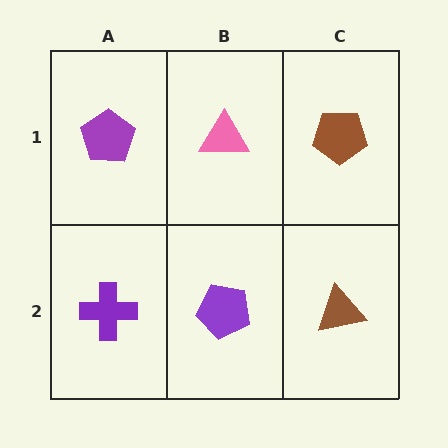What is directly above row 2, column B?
A pink triangle.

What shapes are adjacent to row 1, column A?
A purple cross (row 2, column A), a pink triangle (row 1, column B).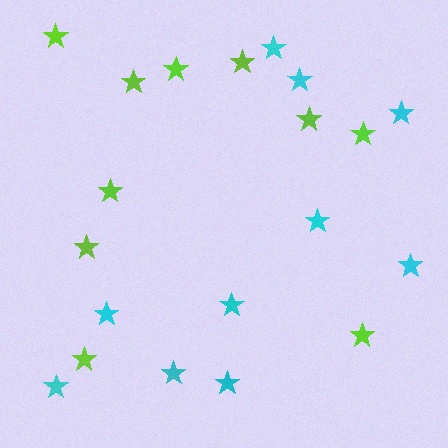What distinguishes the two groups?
There are 2 groups: one group of cyan stars (10) and one group of lime stars (10).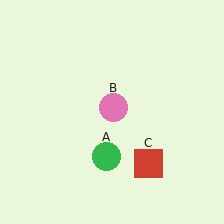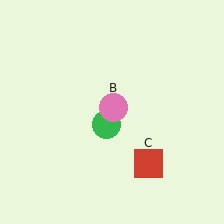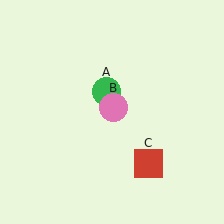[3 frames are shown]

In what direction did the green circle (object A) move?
The green circle (object A) moved up.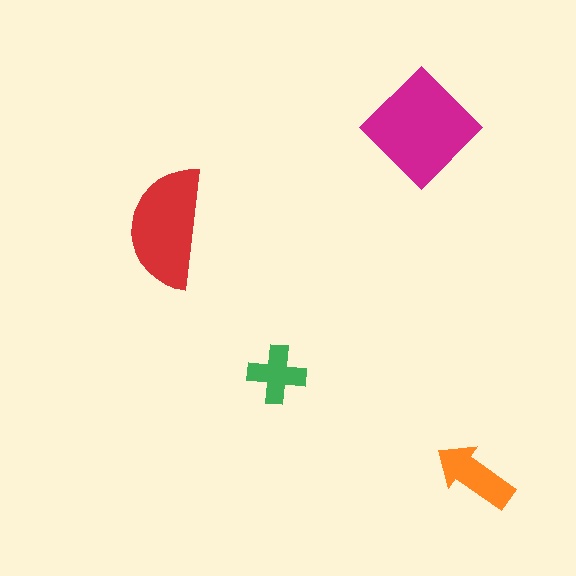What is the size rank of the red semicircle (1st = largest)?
2nd.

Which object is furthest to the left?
The red semicircle is leftmost.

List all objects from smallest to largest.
The green cross, the orange arrow, the red semicircle, the magenta diamond.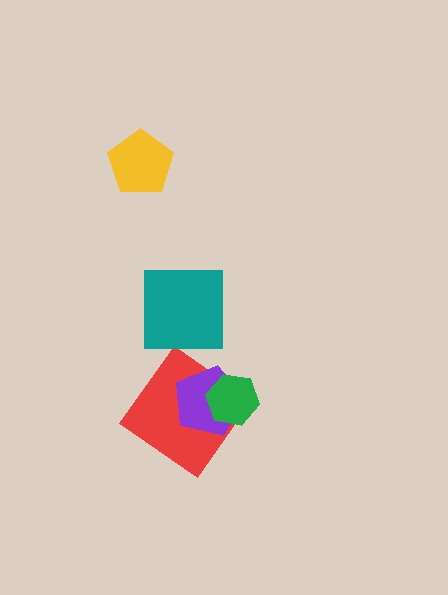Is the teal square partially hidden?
No, no other shape covers it.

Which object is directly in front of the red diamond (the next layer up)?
The purple pentagon is directly in front of the red diamond.